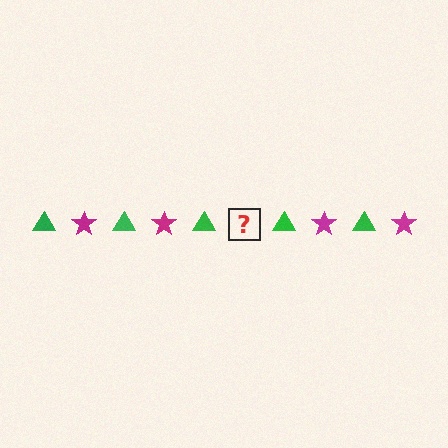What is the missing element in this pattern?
The missing element is a magenta star.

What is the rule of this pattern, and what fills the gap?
The rule is that the pattern alternates between green triangle and magenta star. The gap should be filled with a magenta star.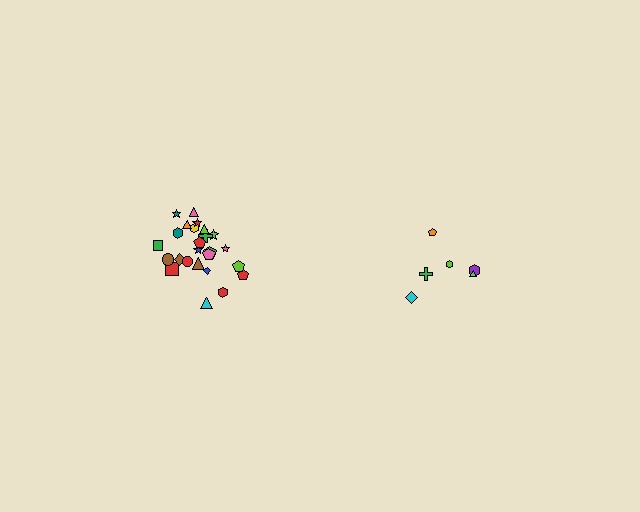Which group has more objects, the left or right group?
The left group.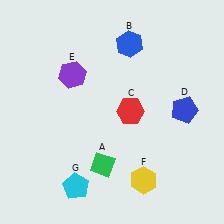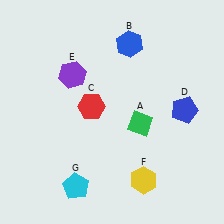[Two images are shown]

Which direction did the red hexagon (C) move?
The red hexagon (C) moved left.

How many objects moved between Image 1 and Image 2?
2 objects moved between the two images.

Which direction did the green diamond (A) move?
The green diamond (A) moved up.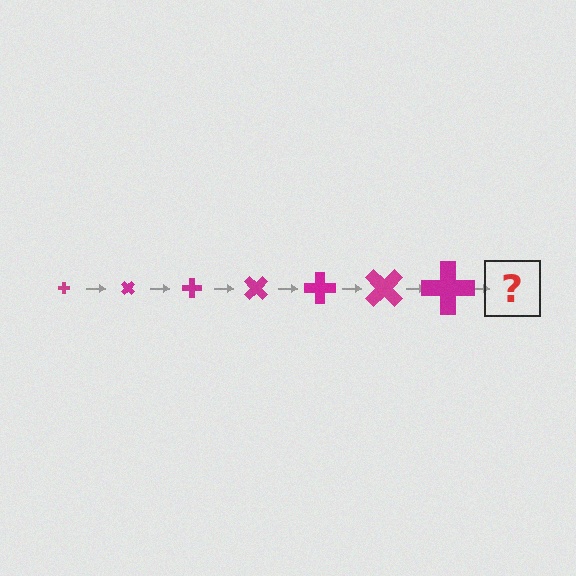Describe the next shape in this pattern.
It should be a cross, larger than the previous one and rotated 315 degrees from the start.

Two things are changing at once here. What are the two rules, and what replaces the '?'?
The two rules are that the cross grows larger each step and it rotates 45 degrees each step. The '?' should be a cross, larger than the previous one and rotated 315 degrees from the start.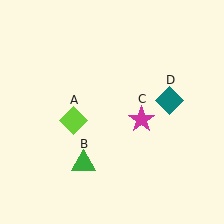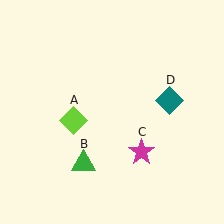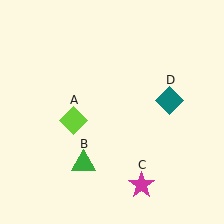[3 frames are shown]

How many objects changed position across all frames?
1 object changed position: magenta star (object C).